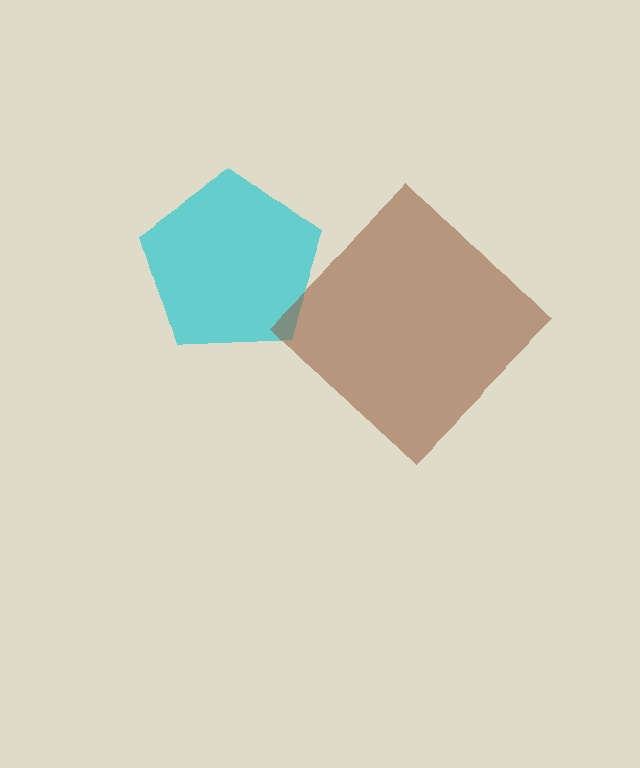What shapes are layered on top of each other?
The layered shapes are: a cyan pentagon, a brown diamond.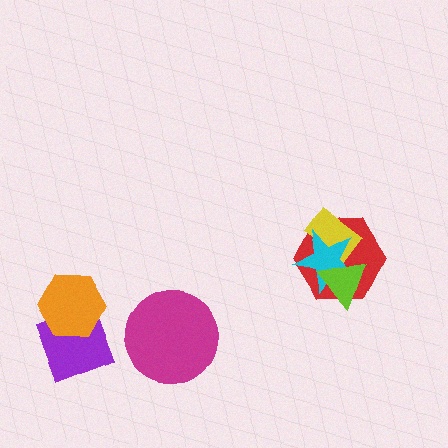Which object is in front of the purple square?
The orange hexagon is in front of the purple square.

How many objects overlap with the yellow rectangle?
3 objects overlap with the yellow rectangle.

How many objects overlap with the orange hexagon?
1 object overlaps with the orange hexagon.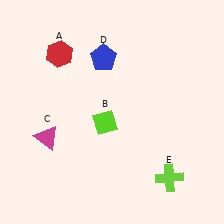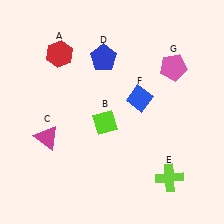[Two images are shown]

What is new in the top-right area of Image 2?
A blue diamond (F) was added in the top-right area of Image 2.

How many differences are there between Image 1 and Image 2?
There are 2 differences between the two images.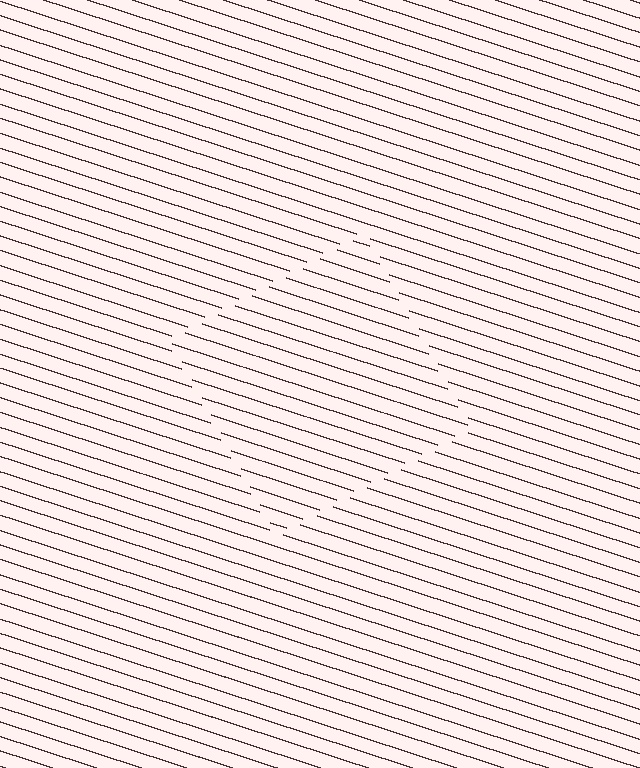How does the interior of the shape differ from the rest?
The interior of the shape contains the same grating, shifted by half a period — the contour is defined by the phase discontinuity where line-ends from the inner and outer gratings abut.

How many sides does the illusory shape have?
4 sides — the line-ends trace a square.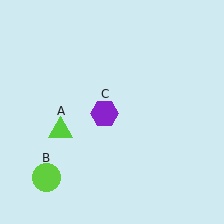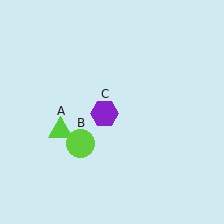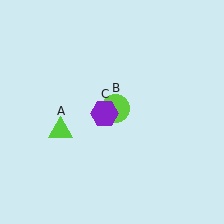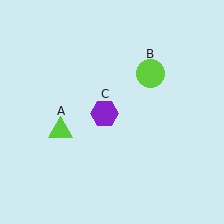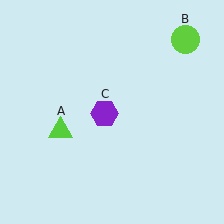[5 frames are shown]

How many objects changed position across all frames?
1 object changed position: lime circle (object B).